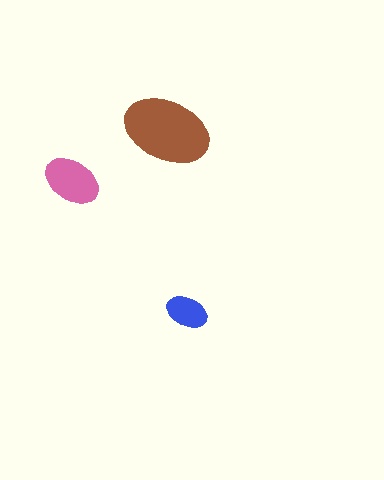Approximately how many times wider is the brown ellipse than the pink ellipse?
About 1.5 times wider.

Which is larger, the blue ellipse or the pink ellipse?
The pink one.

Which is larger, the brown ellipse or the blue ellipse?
The brown one.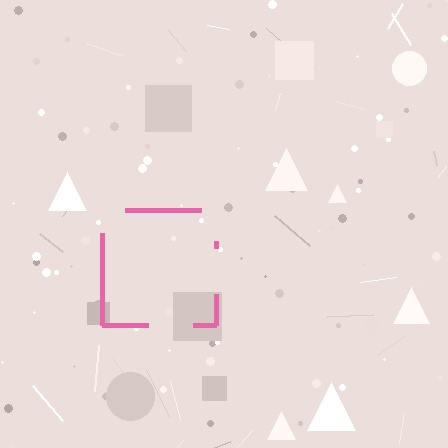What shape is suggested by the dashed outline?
The dashed outline suggests a square.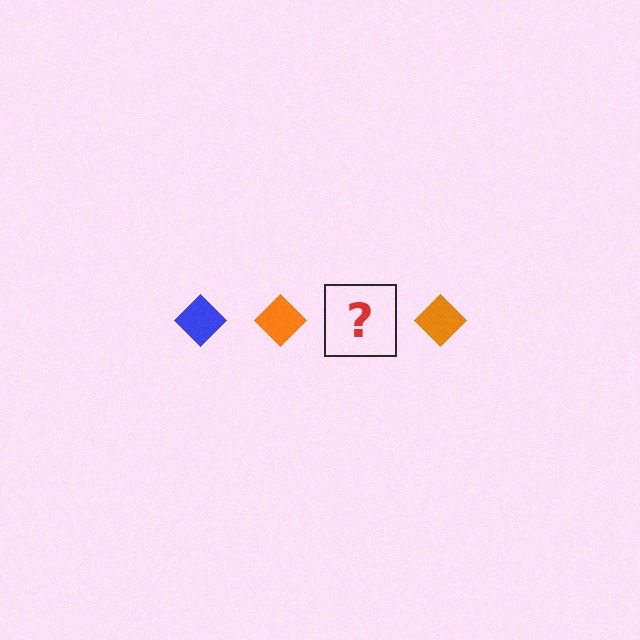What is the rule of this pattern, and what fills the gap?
The rule is that the pattern cycles through blue, orange diamonds. The gap should be filled with a blue diamond.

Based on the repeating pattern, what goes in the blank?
The blank should be a blue diamond.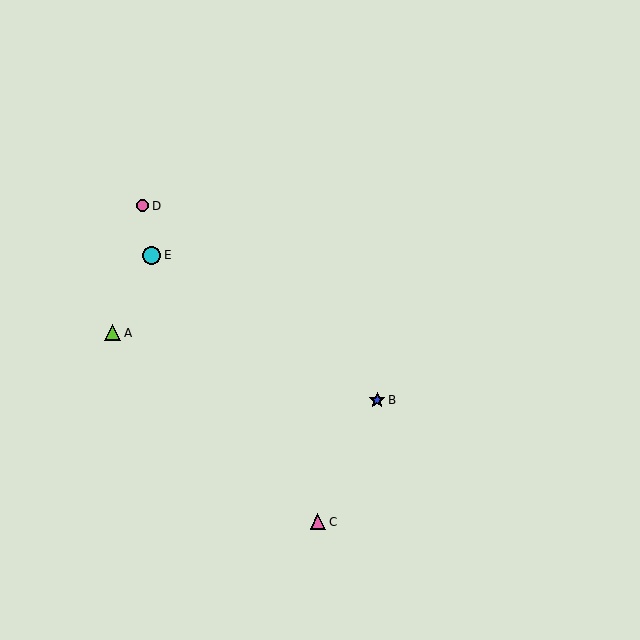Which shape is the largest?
The cyan circle (labeled E) is the largest.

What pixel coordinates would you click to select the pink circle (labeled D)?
Click at (142, 206) to select the pink circle D.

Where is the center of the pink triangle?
The center of the pink triangle is at (318, 522).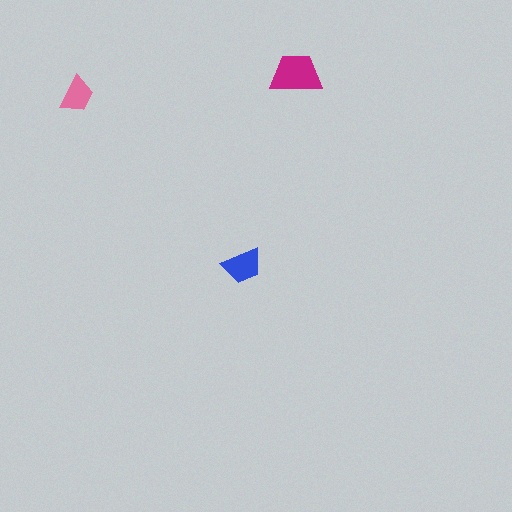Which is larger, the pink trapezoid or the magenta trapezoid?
The magenta one.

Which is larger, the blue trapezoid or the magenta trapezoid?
The magenta one.